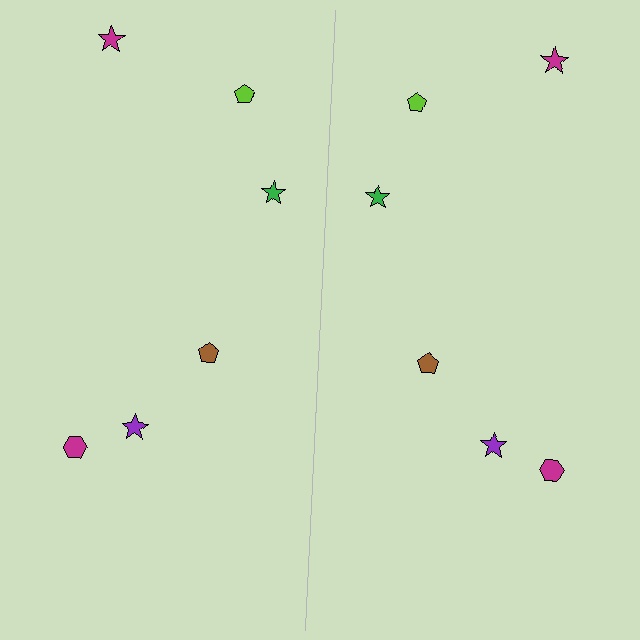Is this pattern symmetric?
Yes, this pattern has bilateral (reflection) symmetry.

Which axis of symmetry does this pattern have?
The pattern has a vertical axis of symmetry running through the center of the image.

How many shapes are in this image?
There are 12 shapes in this image.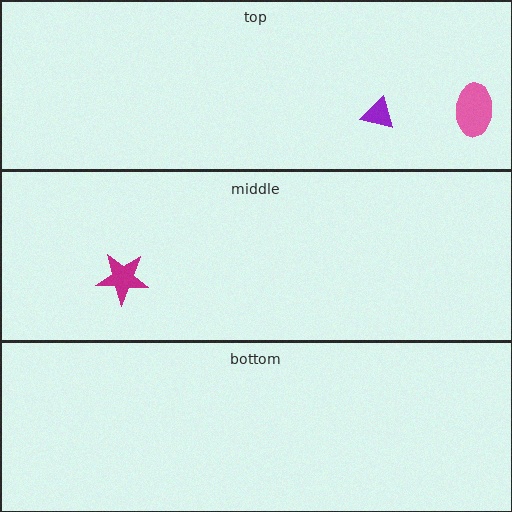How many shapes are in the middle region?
1.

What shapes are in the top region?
The pink ellipse, the purple triangle.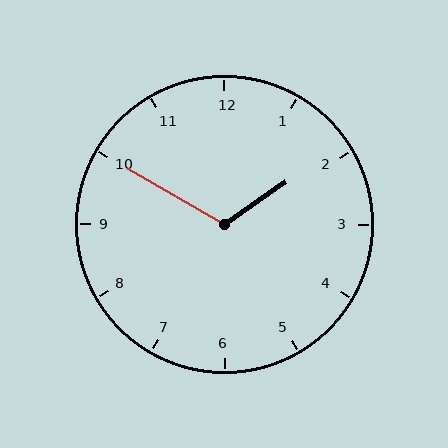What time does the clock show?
1:50.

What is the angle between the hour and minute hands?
Approximately 115 degrees.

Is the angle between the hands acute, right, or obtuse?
It is obtuse.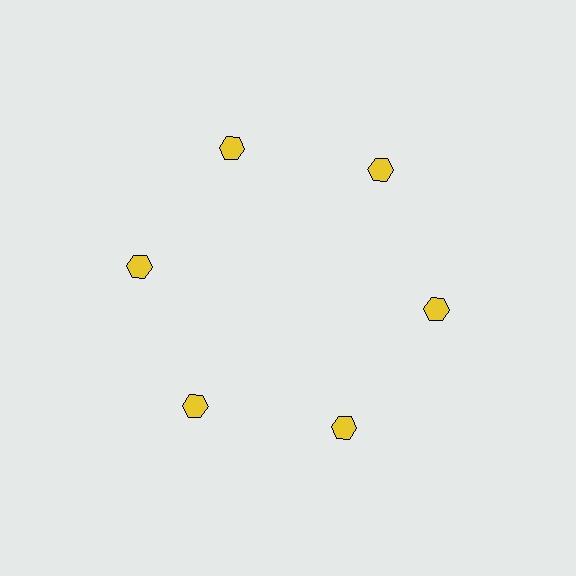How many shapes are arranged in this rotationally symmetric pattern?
There are 6 shapes, arranged in 6 groups of 1.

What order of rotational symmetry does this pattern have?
This pattern has 6-fold rotational symmetry.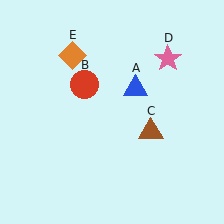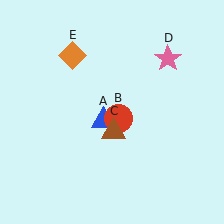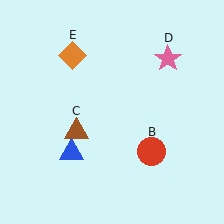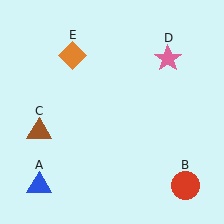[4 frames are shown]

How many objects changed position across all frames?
3 objects changed position: blue triangle (object A), red circle (object B), brown triangle (object C).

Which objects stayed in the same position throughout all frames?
Pink star (object D) and orange diamond (object E) remained stationary.